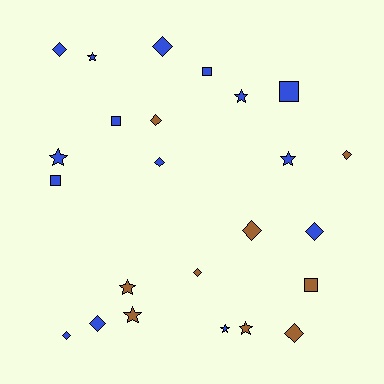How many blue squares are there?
There are 4 blue squares.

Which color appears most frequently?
Blue, with 15 objects.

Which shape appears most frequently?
Diamond, with 11 objects.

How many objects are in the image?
There are 24 objects.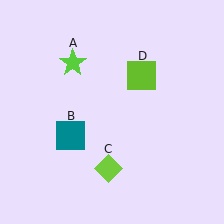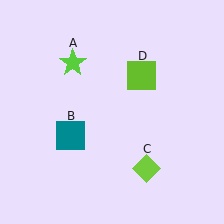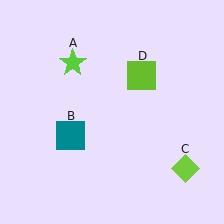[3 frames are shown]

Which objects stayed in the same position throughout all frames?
Lime star (object A) and teal square (object B) and lime square (object D) remained stationary.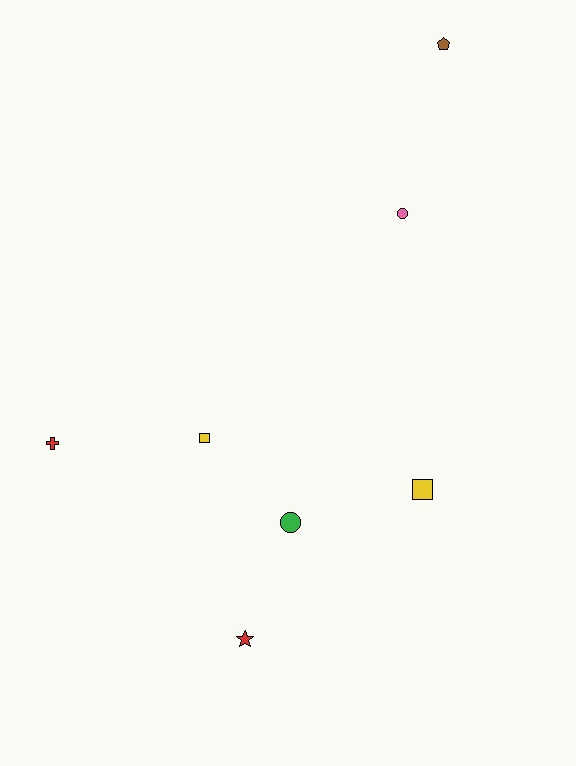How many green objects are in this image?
There is 1 green object.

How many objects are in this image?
There are 7 objects.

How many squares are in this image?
There are 2 squares.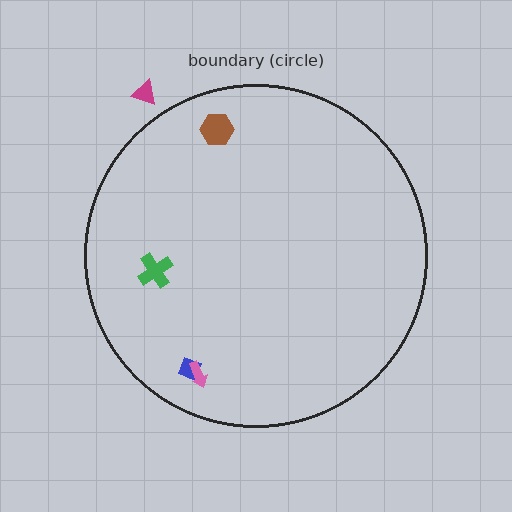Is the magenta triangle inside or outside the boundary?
Outside.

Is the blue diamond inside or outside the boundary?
Inside.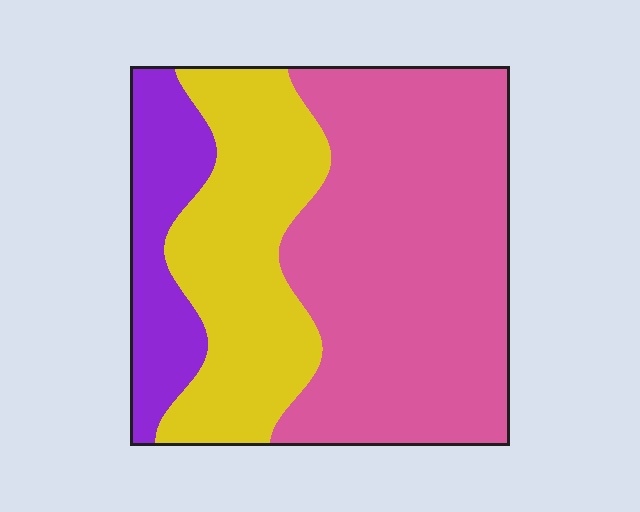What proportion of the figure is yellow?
Yellow covers roughly 30% of the figure.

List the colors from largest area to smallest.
From largest to smallest: pink, yellow, purple.